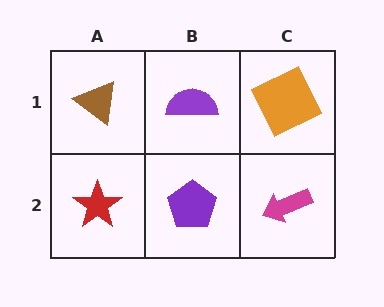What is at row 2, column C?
A magenta arrow.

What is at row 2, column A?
A red star.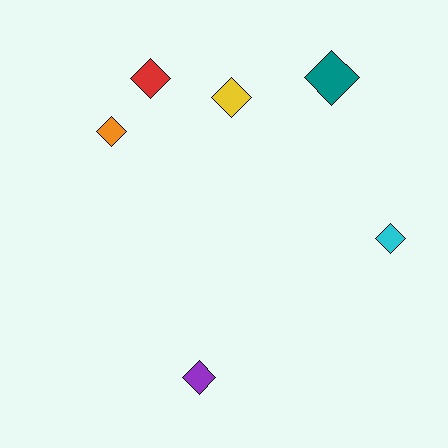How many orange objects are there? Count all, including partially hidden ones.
There is 1 orange object.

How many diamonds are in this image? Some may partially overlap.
There are 6 diamonds.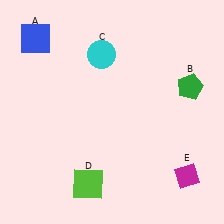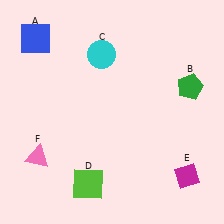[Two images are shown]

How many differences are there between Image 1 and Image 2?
There is 1 difference between the two images.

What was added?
A pink triangle (F) was added in Image 2.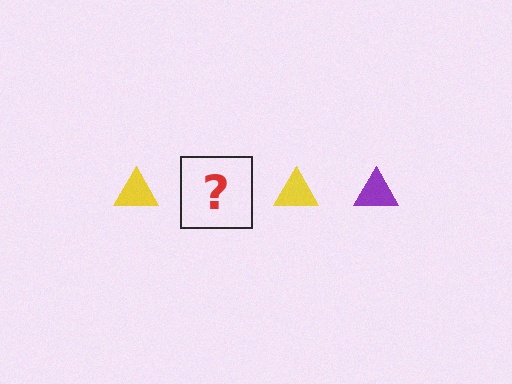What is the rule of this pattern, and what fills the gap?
The rule is that the pattern cycles through yellow, purple triangles. The gap should be filled with a purple triangle.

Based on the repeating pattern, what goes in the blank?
The blank should be a purple triangle.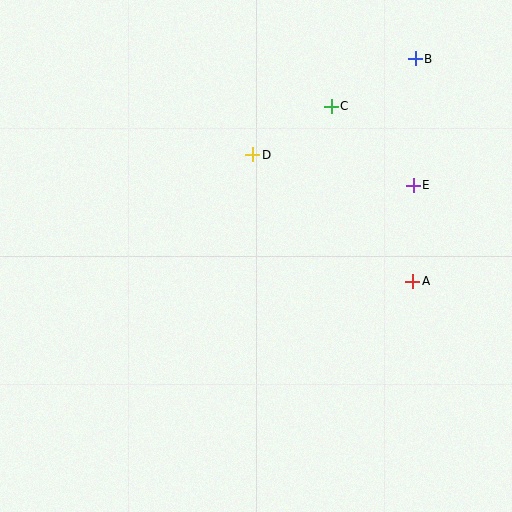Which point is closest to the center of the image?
Point D at (253, 155) is closest to the center.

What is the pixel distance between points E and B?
The distance between E and B is 127 pixels.